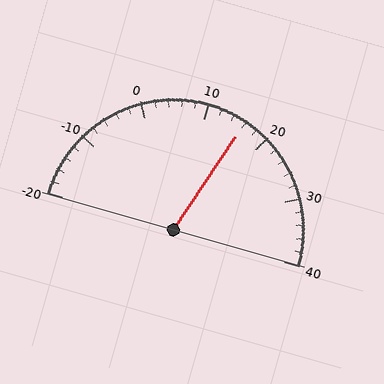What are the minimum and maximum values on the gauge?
The gauge ranges from -20 to 40.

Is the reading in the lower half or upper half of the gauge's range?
The reading is in the upper half of the range (-20 to 40).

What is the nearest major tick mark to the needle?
The nearest major tick mark is 20.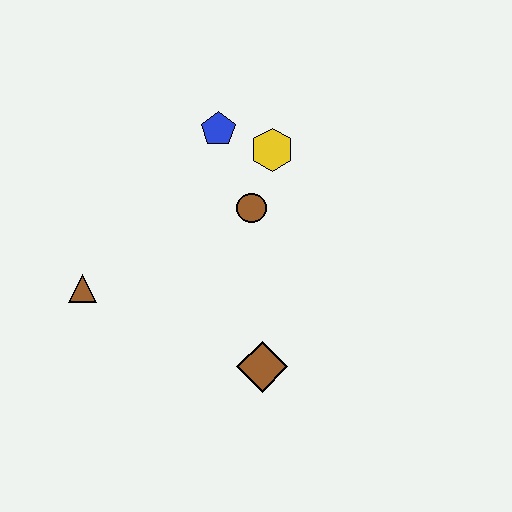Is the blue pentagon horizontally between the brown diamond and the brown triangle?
Yes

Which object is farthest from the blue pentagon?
The brown diamond is farthest from the blue pentagon.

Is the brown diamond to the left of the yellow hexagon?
Yes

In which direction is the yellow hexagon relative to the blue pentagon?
The yellow hexagon is to the right of the blue pentagon.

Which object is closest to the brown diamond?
The brown circle is closest to the brown diamond.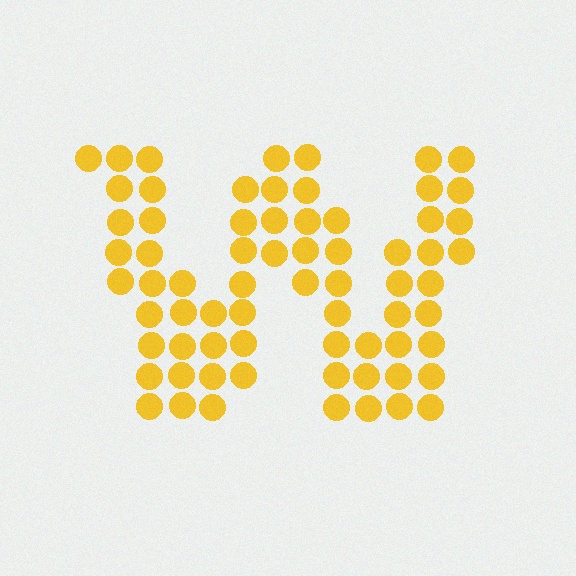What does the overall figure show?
The overall figure shows the letter W.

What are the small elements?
The small elements are circles.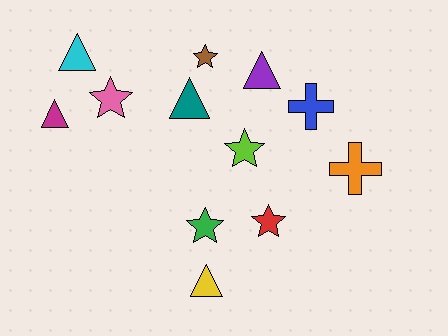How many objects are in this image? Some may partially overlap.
There are 12 objects.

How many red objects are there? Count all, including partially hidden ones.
There is 1 red object.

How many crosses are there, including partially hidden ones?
There are 2 crosses.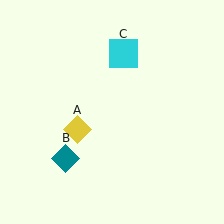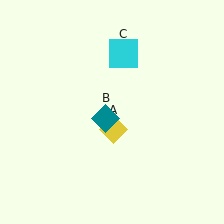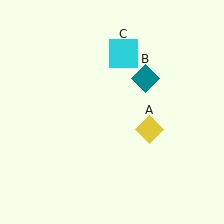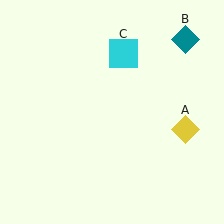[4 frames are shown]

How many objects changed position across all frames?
2 objects changed position: yellow diamond (object A), teal diamond (object B).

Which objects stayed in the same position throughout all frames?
Cyan square (object C) remained stationary.